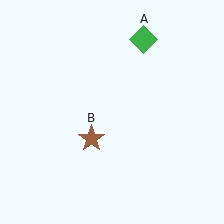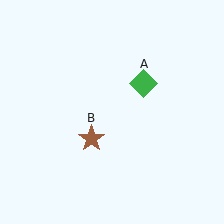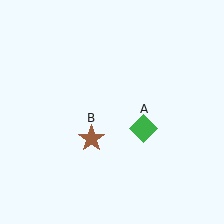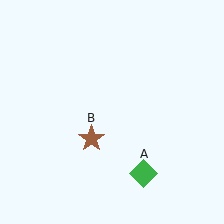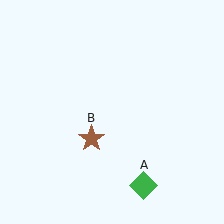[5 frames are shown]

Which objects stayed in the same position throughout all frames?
Brown star (object B) remained stationary.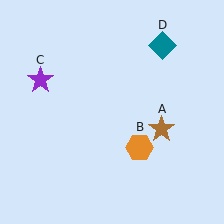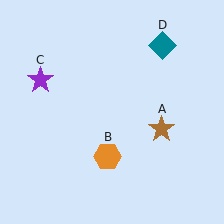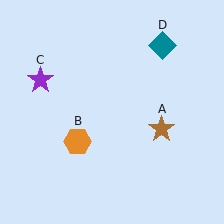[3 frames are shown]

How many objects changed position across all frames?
1 object changed position: orange hexagon (object B).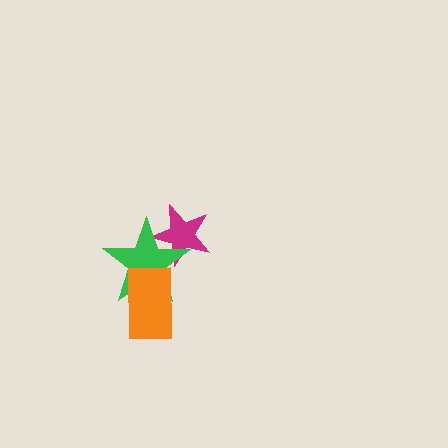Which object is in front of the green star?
The orange rectangle is in front of the green star.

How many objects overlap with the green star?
2 objects overlap with the green star.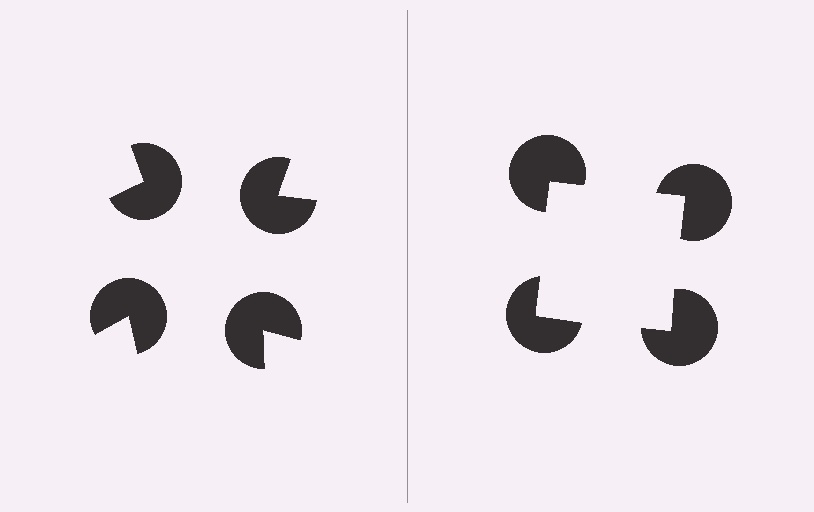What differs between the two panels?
The pac-man discs are positioned identically on both sides; only the wedge orientations differ. On the right they align to a square; on the left they are misaligned.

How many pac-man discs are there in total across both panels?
8 — 4 on each side.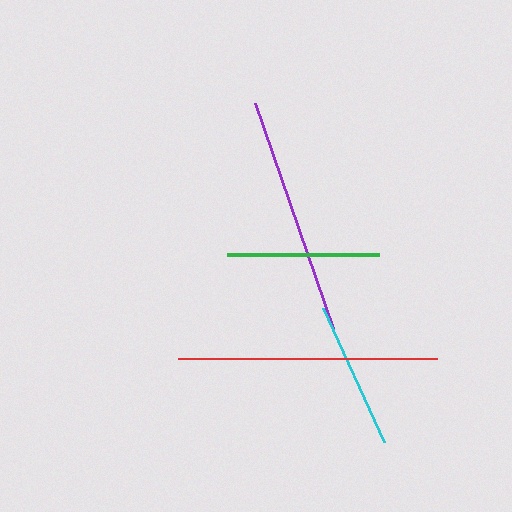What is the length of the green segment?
The green segment is approximately 152 pixels long.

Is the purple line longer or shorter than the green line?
The purple line is longer than the green line.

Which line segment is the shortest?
The cyan line is the shortest at approximately 148 pixels.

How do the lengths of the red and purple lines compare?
The red and purple lines are approximately the same length.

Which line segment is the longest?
The red line is the longest at approximately 259 pixels.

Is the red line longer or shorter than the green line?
The red line is longer than the green line.